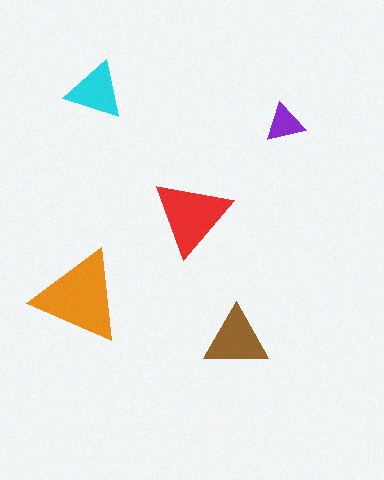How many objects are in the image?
There are 5 objects in the image.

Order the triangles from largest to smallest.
the orange one, the red one, the brown one, the cyan one, the purple one.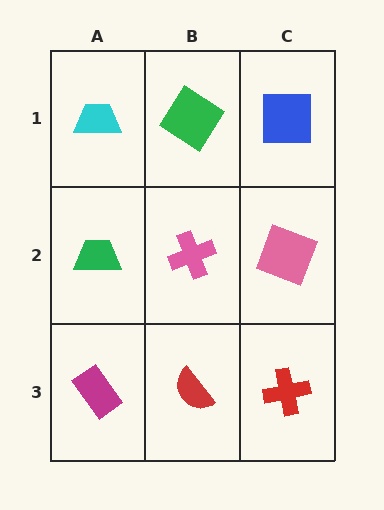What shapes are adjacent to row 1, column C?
A pink square (row 2, column C), a green diamond (row 1, column B).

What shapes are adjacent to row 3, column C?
A pink square (row 2, column C), a red semicircle (row 3, column B).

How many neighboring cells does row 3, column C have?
2.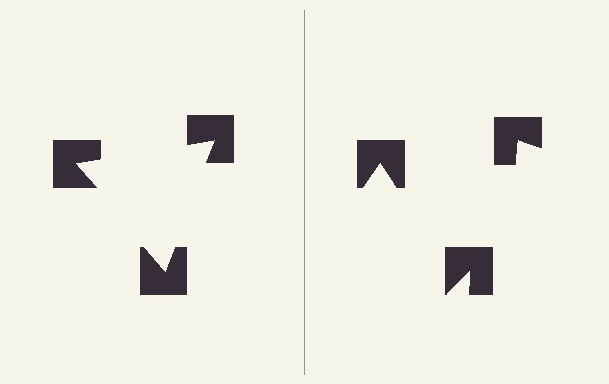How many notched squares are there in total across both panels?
6 — 3 on each side.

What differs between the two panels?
The notched squares are positioned identically on both sides; only the wedge orientations differ. On the left they align to a triangle; on the right they are misaligned.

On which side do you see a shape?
An illusory triangle appears on the left side. On the right side the wedge cuts are rotated, so no coherent shape forms.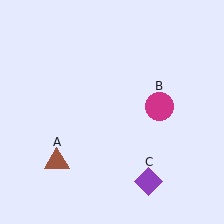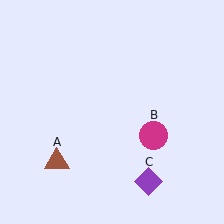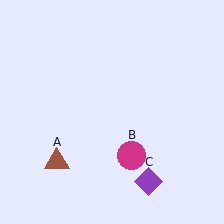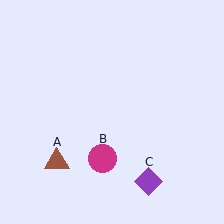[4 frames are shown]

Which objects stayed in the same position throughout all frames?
Brown triangle (object A) and purple diamond (object C) remained stationary.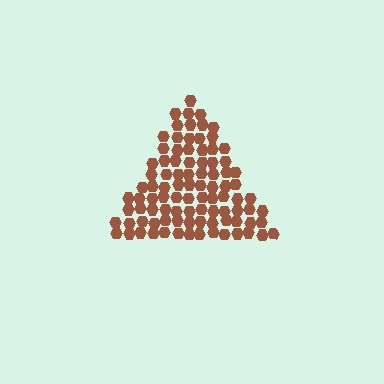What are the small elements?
The small elements are hexagons.